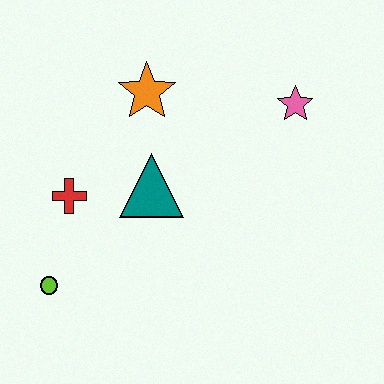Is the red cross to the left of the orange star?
Yes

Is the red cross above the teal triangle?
No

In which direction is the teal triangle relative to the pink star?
The teal triangle is to the left of the pink star.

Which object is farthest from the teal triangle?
The pink star is farthest from the teal triangle.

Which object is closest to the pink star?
The orange star is closest to the pink star.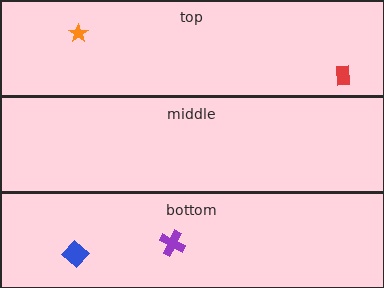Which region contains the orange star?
The top region.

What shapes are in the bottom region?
The purple cross, the blue diamond.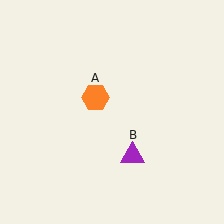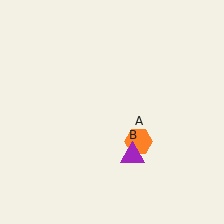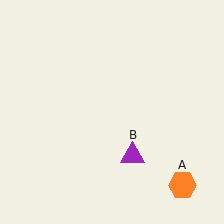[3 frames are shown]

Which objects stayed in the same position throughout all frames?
Purple triangle (object B) remained stationary.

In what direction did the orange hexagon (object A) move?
The orange hexagon (object A) moved down and to the right.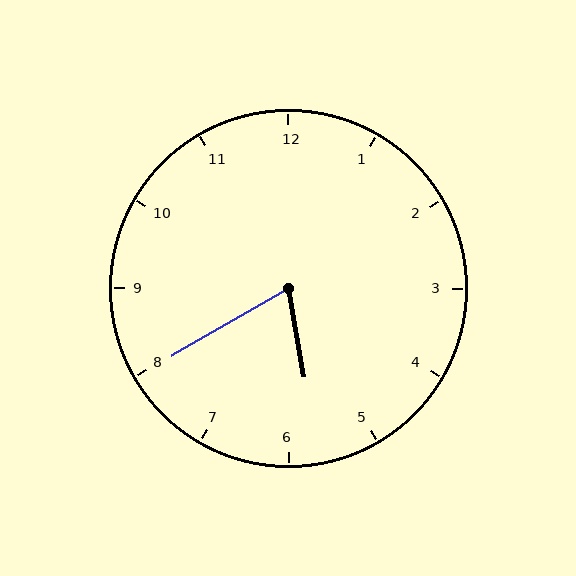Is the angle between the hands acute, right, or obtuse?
It is acute.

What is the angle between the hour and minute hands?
Approximately 70 degrees.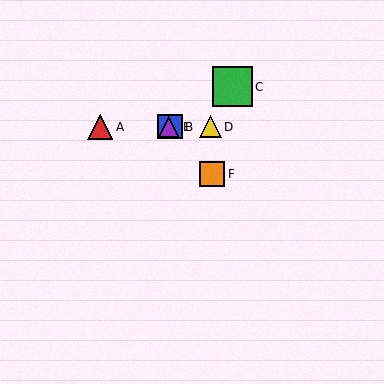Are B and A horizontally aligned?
Yes, both are at y≈127.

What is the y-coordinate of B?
Object B is at y≈127.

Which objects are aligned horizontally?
Objects A, B, D, E are aligned horizontally.